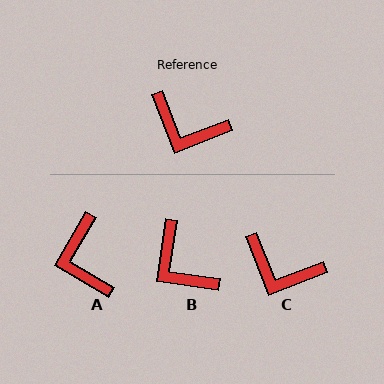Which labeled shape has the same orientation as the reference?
C.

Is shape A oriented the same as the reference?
No, it is off by about 51 degrees.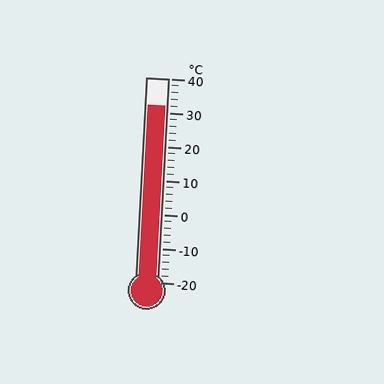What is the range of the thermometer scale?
The thermometer scale ranges from -20°C to 40°C.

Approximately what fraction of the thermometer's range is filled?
The thermometer is filled to approximately 85% of its range.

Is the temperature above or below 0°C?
The temperature is above 0°C.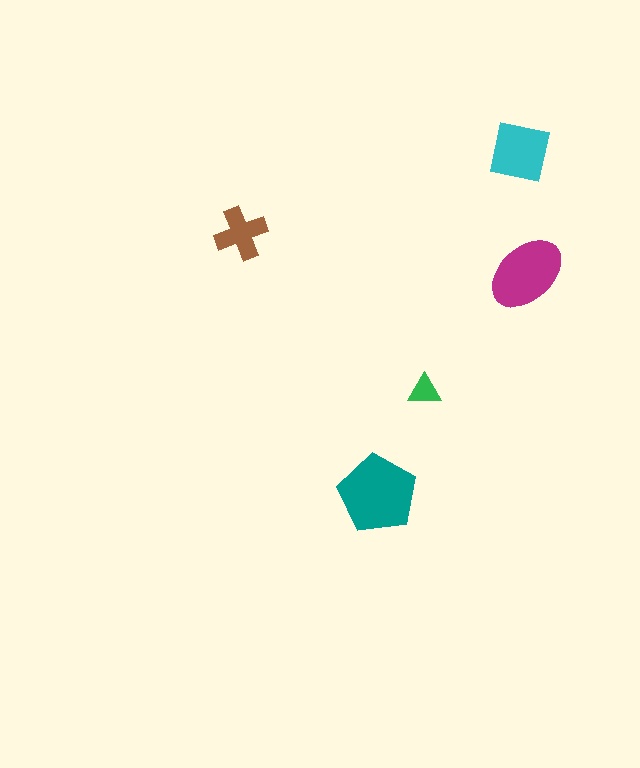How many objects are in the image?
There are 5 objects in the image.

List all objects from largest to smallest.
The teal pentagon, the magenta ellipse, the cyan square, the brown cross, the green triangle.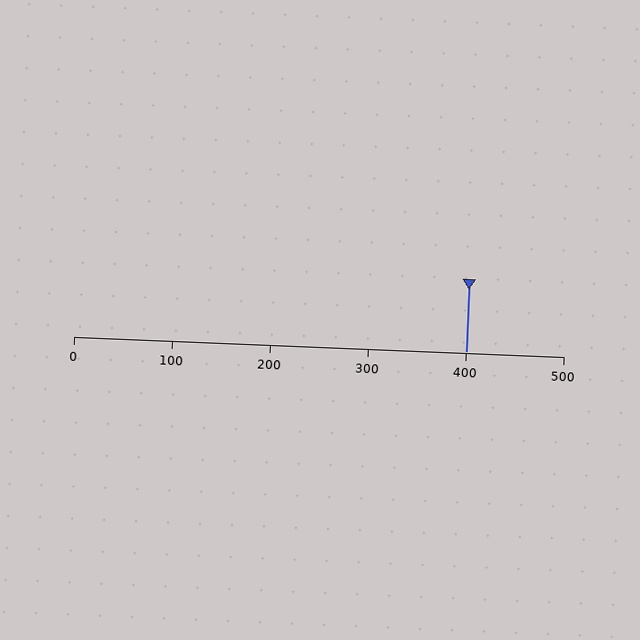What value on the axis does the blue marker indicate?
The marker indicates approximately 400.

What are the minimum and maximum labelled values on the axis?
The axis runs from 0 to 500.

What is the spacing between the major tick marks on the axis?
The major ticks are spaced 100 apart.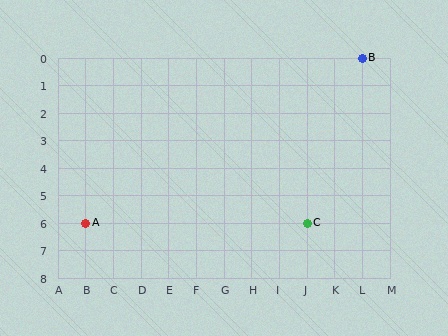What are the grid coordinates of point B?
Point B is at grid coordinates (L, 0).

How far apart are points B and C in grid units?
Points B and C are 2 columns and 6 rows apart (about 6.3 grid units diagonally).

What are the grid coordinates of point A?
Point A is at grid coordinates (B, 6).